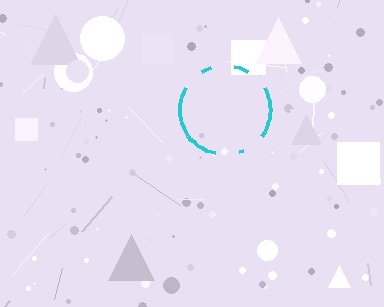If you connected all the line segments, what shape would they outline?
They would outline a circle.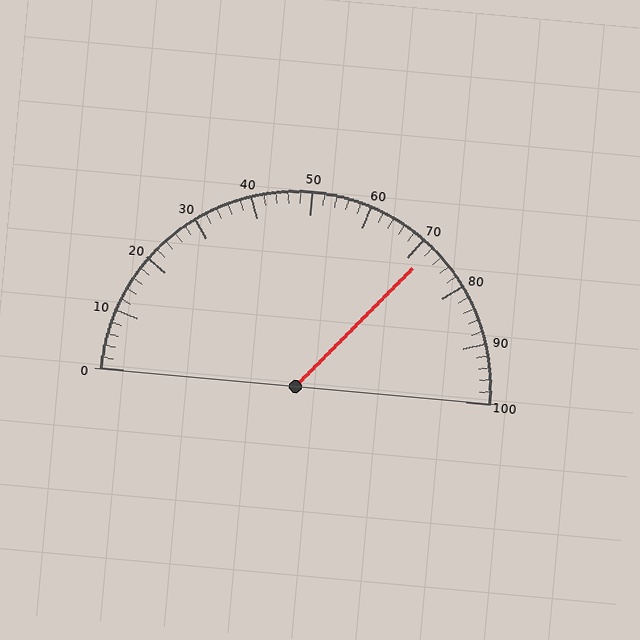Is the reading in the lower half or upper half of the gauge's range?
The reading is in the upper half of the range (0 to 100).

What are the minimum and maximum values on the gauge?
The gauge ranges from 0 to 100.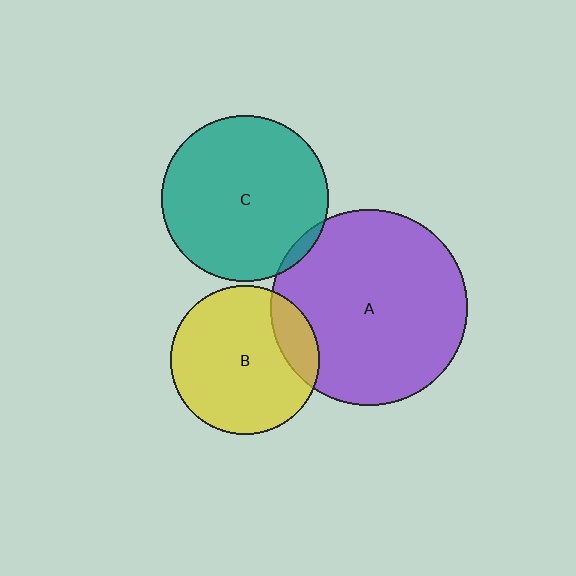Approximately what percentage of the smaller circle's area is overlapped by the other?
Approximately 15%.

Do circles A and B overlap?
Yes.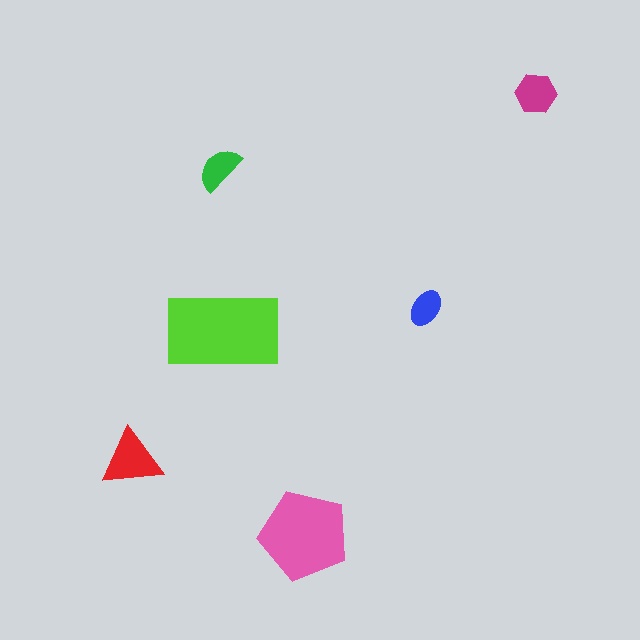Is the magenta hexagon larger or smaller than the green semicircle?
Larger.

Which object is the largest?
The lime rectangle.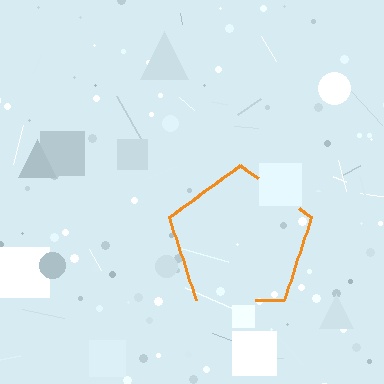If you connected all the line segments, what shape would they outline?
They would outline a pentagon.